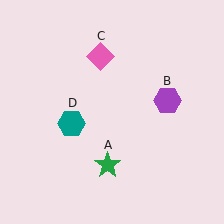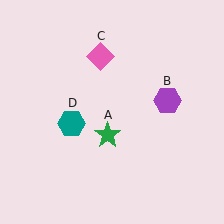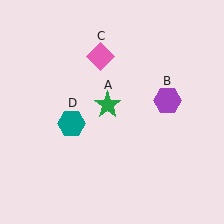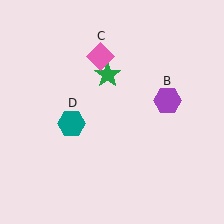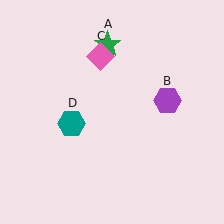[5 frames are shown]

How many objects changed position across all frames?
1 object changed position: green star (object A).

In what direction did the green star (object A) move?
The green star (object A) moved up.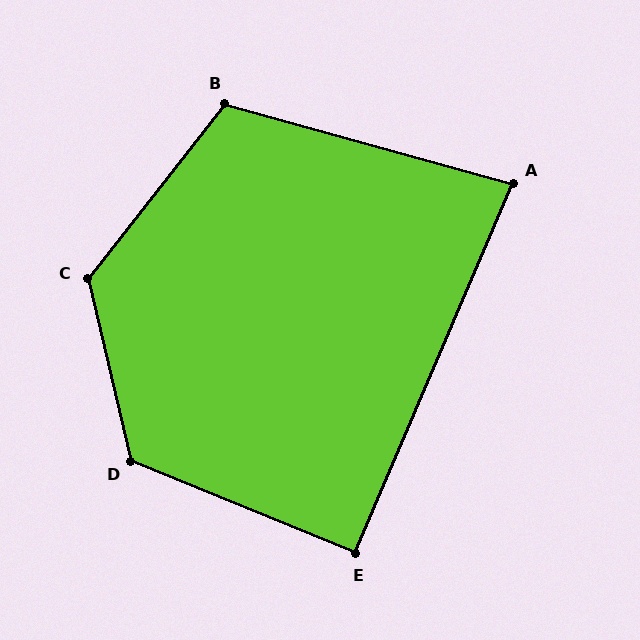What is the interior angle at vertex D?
Approximately 126 degrees (obtuse).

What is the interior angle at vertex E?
Approximately 91 degrees (approximately right).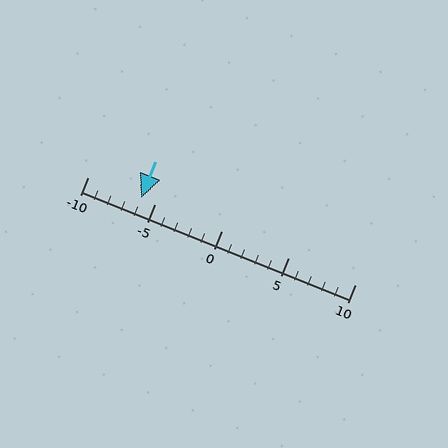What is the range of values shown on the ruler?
The ruler shows values from -10 to 10.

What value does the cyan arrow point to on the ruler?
The cyan arrow points to approximately -6.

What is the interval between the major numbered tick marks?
The major tick marks are spaced 5 units apart.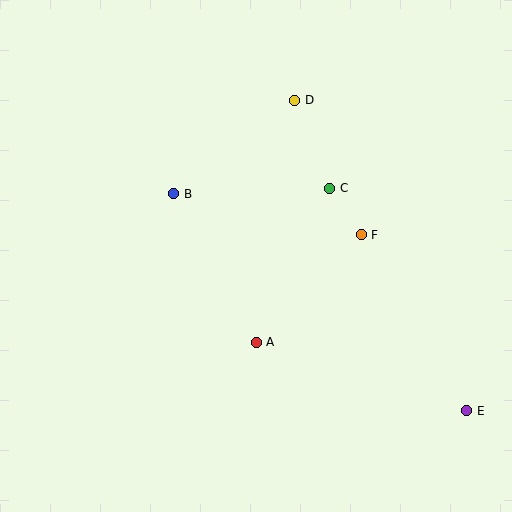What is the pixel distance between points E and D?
The distance between E and D is 355 pixels.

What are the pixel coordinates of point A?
Point A is at (256, 342).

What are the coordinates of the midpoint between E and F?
The midpoint between E and F is at (414, 323).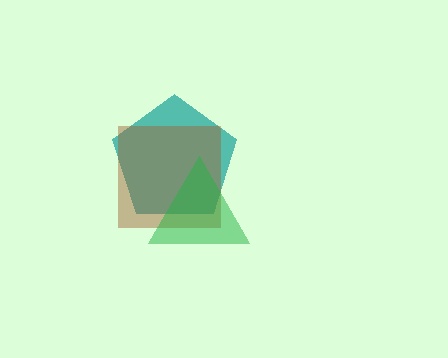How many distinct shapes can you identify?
There are 3 distinct shapes: a teal pentagon, a brown square, a green triangle.